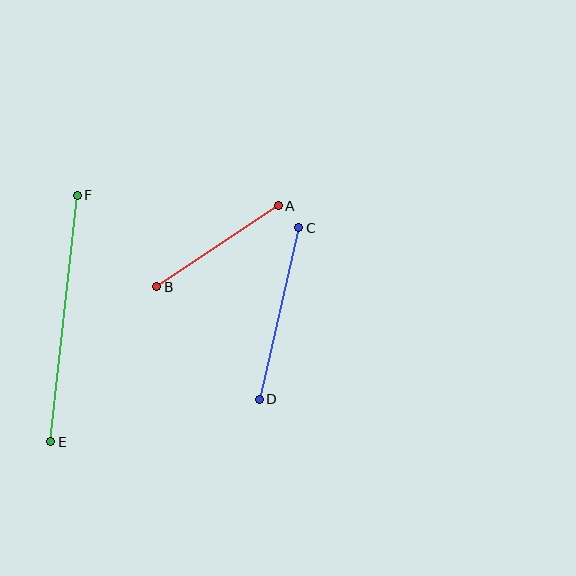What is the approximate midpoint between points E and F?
The midpoint is at approximately (64, 318) pixels.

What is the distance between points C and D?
The distance is approximately 176 pixels.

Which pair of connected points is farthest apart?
Points E and F are farthest apart.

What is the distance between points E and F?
The distance is approximately 248 pixels.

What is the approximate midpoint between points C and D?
The midpoint is at approximately (279, 314) pixels.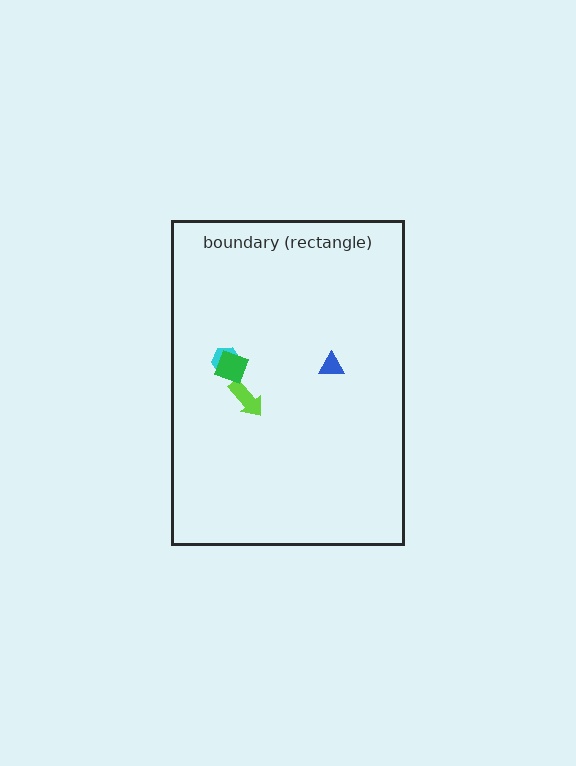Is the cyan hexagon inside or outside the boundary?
Inside.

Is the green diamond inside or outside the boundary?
Inside.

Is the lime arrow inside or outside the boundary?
Inside.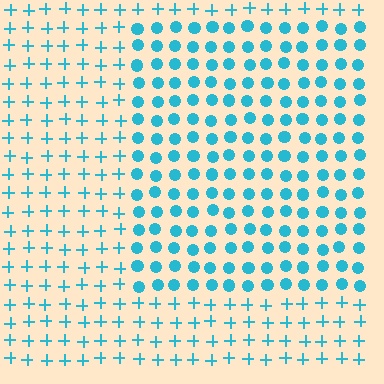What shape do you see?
I see a rectangle.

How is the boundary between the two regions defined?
The boundary is defined by a change in element shape: circles inside vs. plus signs outside. All elements share the same color and spacing.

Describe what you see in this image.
The image is filled with small cyan elements arranged in a uniform grid. A rectangle-shaped region contains circles, while the surrounding area contains plus signs. The boundary is defined purely by the change in element shape.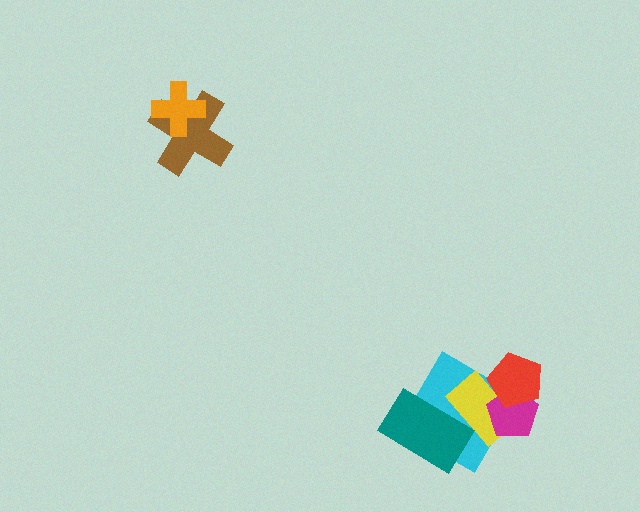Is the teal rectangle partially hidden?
No, no other shape covers it.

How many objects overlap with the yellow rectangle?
4 objects overlap with the yellow rectangle.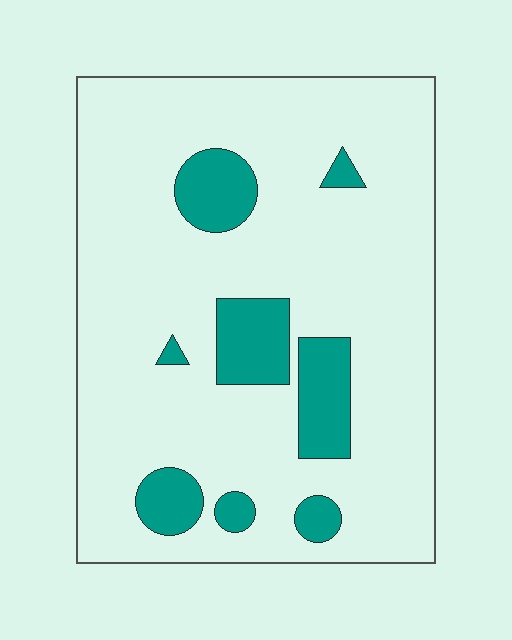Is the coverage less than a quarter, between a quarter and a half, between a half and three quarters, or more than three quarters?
Less than a quarter.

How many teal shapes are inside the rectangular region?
8.